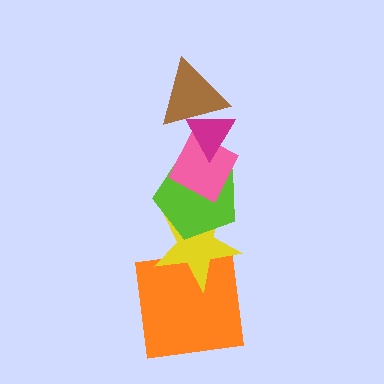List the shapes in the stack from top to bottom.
From top to bottom: the magenta triangle, the brown triangle, the pink diamond, the lime pentagon, the yellow star, the orange square.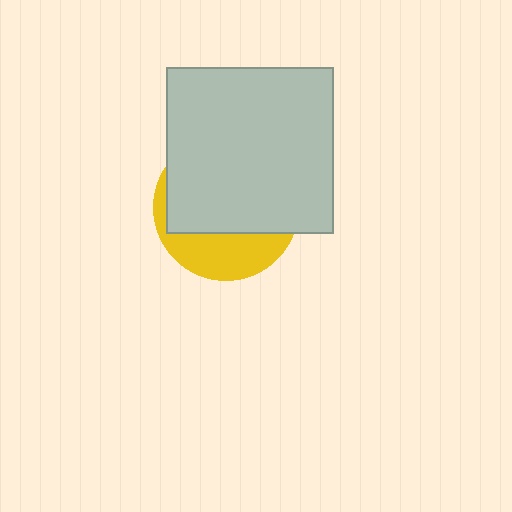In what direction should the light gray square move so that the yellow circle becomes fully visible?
The light gray square should move up. That is the shortest direction to clear the overlap and leave the yellow circle fully visible.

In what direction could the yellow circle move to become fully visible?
The yellow circle could move down. That would shift it out from behind the light gray square entirely.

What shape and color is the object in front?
The object in front is a light gray square.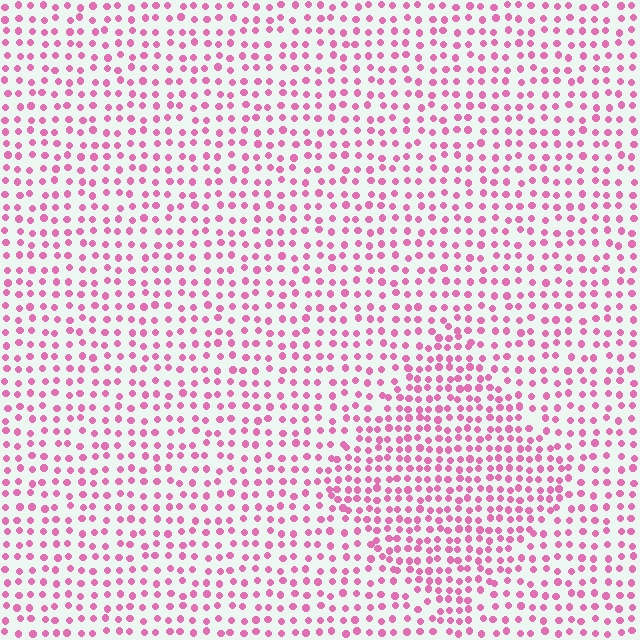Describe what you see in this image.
The image contains small pink elements arranged at two different densities. A diamond-shaped region is visible where the elements are more densely packed than the surrounding area.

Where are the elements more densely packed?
The elements are more densely packed inside the diamond boundary.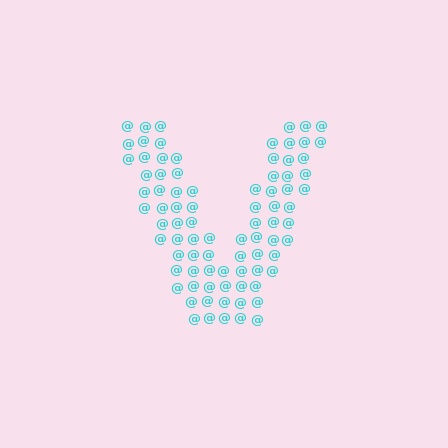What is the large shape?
The large shape is the letter V.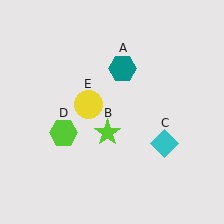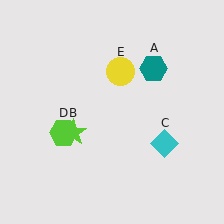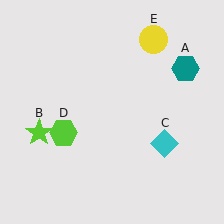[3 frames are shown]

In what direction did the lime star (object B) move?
The lime star (object B) moved left.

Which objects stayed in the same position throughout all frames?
Cyan diamond (object C) and lime hexagon (object D) remained stationary.